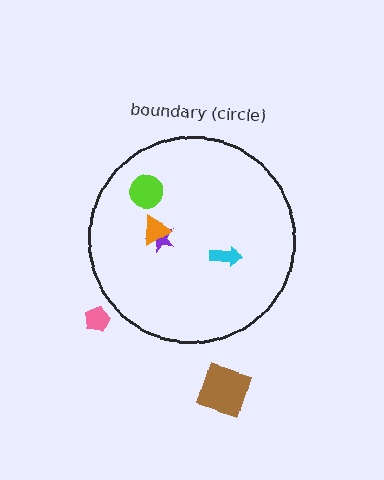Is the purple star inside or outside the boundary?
Inside.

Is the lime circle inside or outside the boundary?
Inside.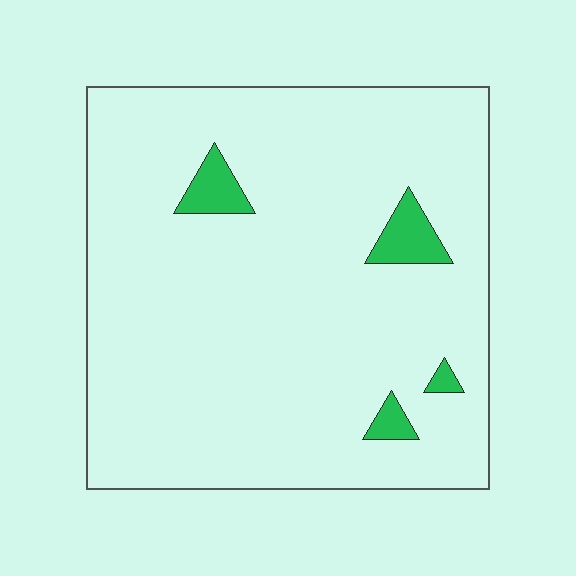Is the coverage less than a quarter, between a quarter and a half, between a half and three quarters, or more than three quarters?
Less than a quarter.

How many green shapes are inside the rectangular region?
4.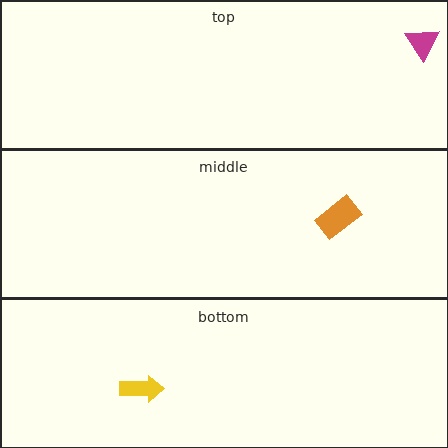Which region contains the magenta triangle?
The top region.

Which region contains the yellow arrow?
The bottom region.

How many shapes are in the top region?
1.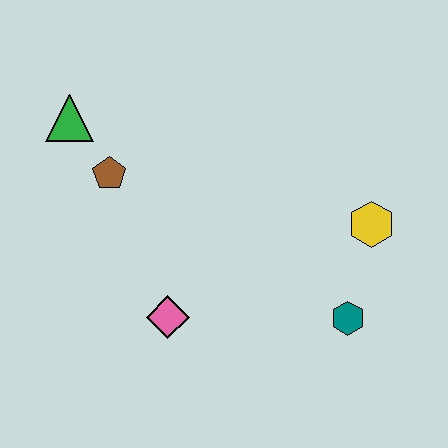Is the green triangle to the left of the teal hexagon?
Yes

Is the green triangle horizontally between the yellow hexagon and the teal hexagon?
No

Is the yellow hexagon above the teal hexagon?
Yes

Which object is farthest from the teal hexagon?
The green triangle is farthest from the teal hexagon.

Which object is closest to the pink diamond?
The brown pentagon is closest to the pink diamond.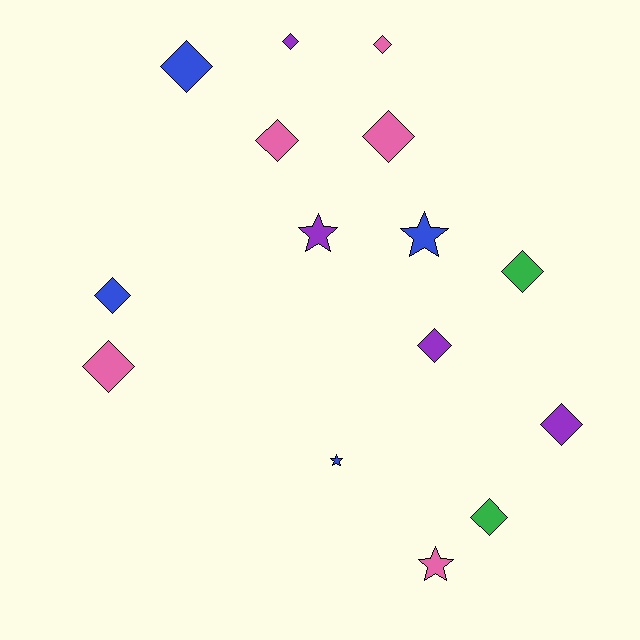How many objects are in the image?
There are 15 objects.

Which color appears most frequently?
Pink, with 5 objects.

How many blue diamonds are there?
There are 2 blue diamonds.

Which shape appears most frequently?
Diamond, with 11 objects.